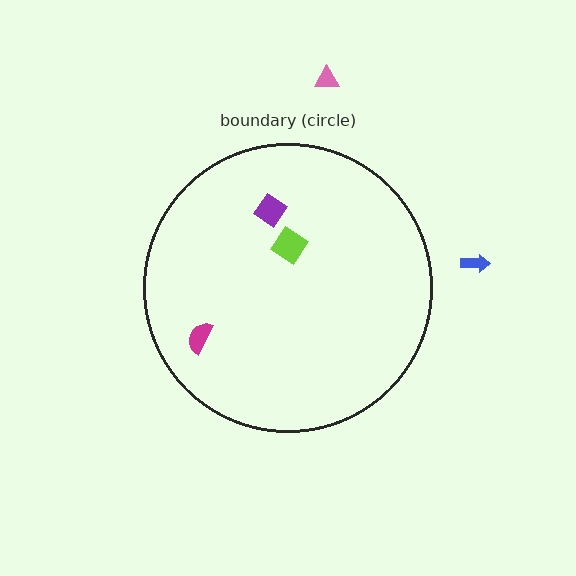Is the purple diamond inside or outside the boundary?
Inside.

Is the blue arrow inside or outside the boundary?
Outside.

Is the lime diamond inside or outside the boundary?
Inside.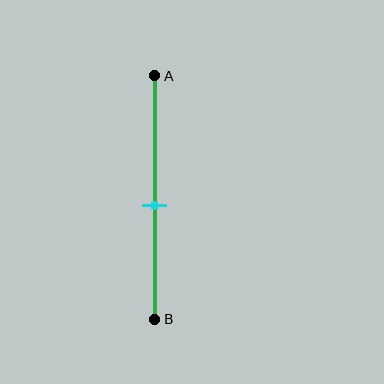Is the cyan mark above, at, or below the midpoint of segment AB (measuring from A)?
The cyan mark is below the midpoint of segment AB.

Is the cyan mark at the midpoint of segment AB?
No, the mark is at about 55% from A, not at the 50% midpoint.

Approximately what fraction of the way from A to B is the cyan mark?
The cyan mark is approximately 55% of the way from A to B.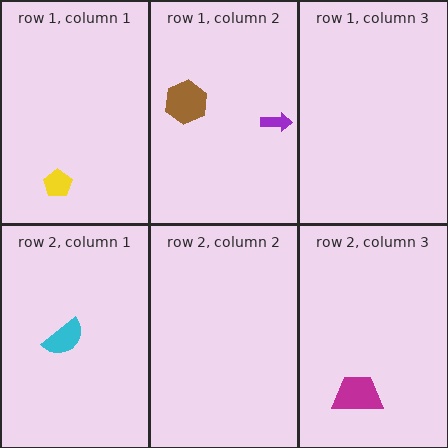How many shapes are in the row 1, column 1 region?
1.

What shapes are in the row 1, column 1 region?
The yellow pentagon.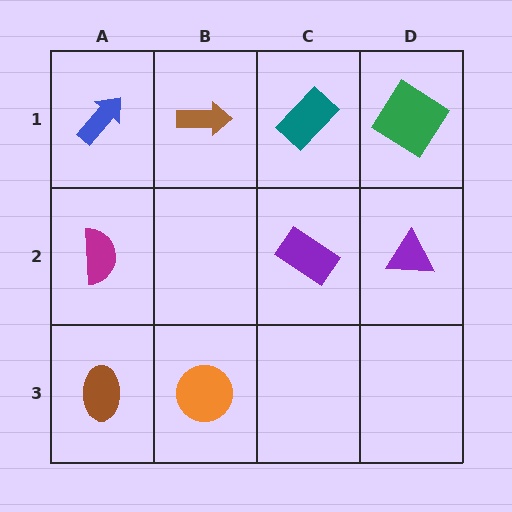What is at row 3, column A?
A brown ellipse.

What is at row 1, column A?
A blue arrow.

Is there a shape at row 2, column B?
No, that cell is empty.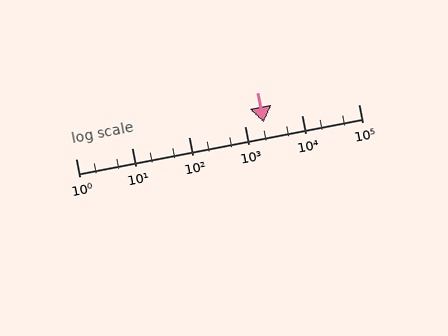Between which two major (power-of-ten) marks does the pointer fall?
The pointer is between 1000 and 10000.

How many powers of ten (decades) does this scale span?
The scale spans 5 decades, from 1 to 100000.